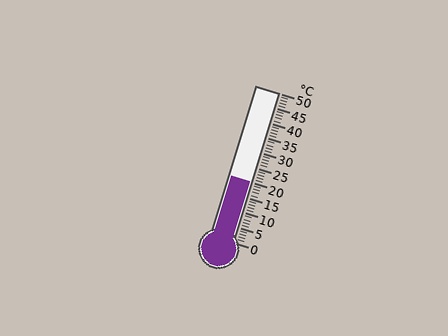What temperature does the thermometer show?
The thermometer shows approximately 20°C.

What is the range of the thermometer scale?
The thermometer scale ranges from 0°C to 50°C.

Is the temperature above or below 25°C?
The temperature is below 25°C.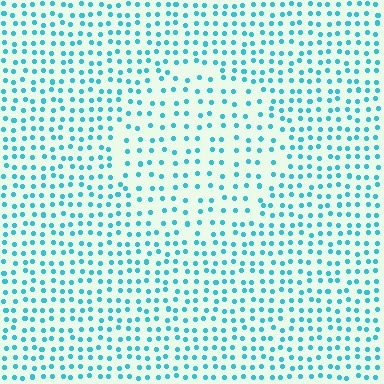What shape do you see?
I see a circle.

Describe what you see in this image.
The image contains small cyan elements arranged at two different densities. A circle-shaped region is visible where the elements are less densely packed than the surrounding area.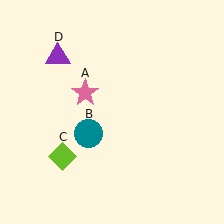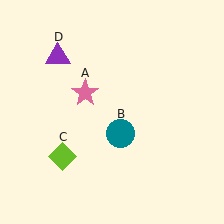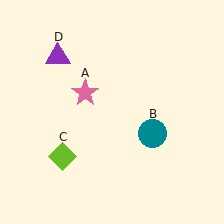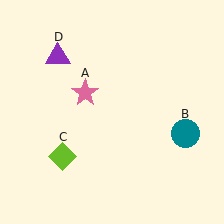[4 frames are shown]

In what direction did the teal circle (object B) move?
The teal circle (object B) moved right.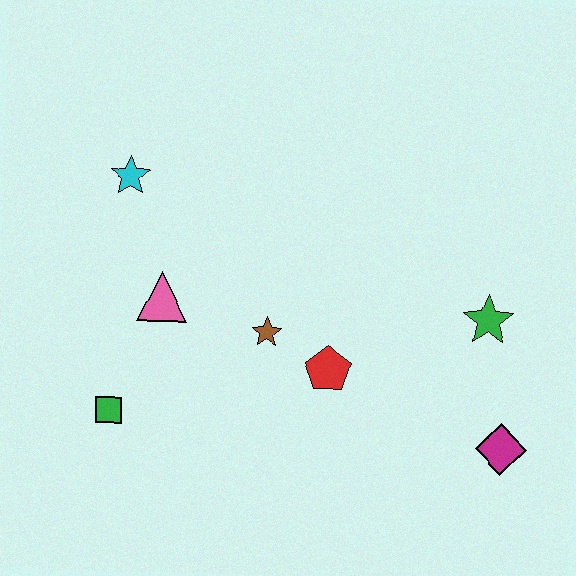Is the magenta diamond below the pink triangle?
Yes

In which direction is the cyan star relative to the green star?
The cyan star is to the left of the green star.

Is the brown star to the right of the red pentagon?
No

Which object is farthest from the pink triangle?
The magenta diamond is farthest from the pink triangle.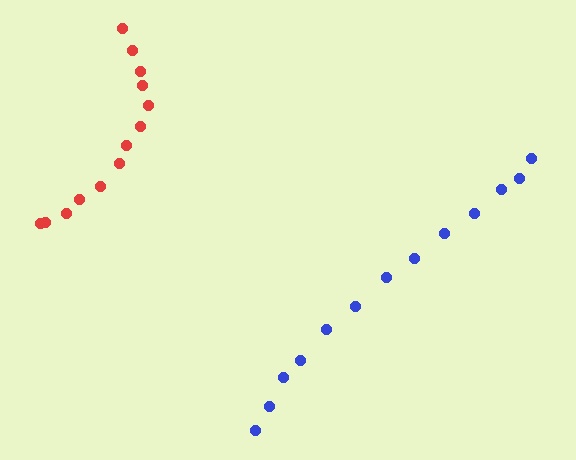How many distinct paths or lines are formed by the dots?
There are 2 distinct paths.